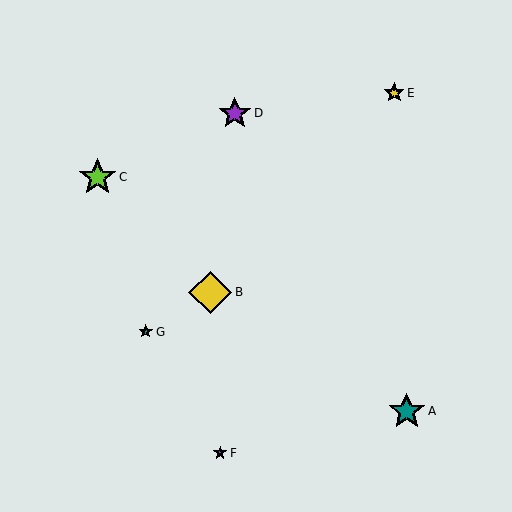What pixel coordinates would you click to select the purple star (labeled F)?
Click at (220, 453) to select the purple star F.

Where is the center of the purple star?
The center of the purple star is at (235, 113).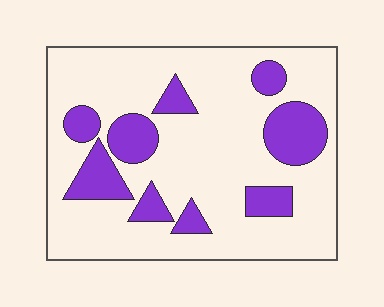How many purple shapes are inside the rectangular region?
9.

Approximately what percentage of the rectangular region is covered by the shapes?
Approximately 25%.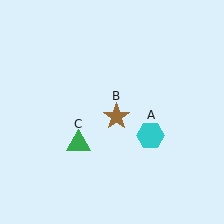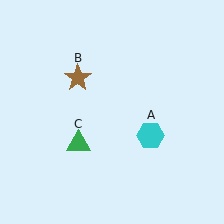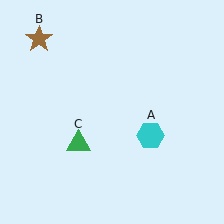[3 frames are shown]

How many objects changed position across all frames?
1 object changed position: brown star (object B).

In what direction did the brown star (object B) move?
The brown star (object B) moved up and to the left.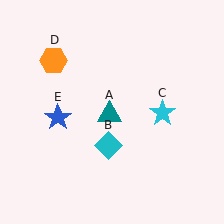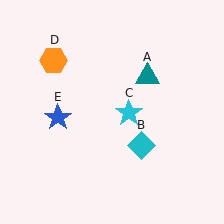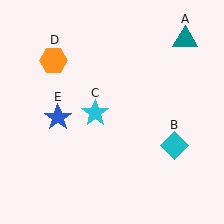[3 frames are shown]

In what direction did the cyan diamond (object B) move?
The cyan diamond (object B) moved right.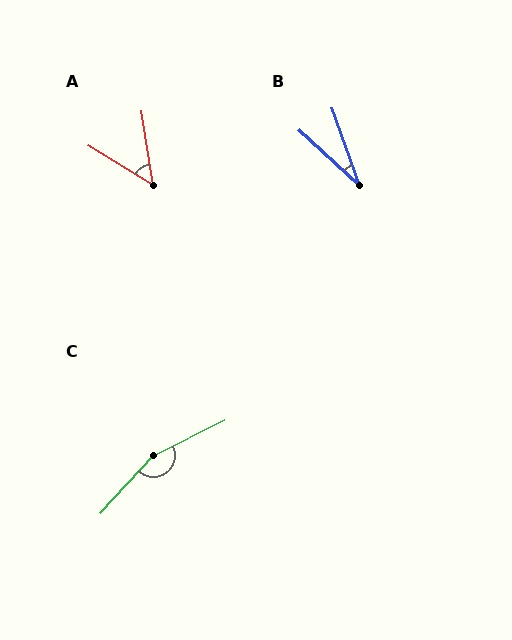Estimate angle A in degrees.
Approximately 49 degrees.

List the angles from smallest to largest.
B (28°), A (49°), C (159°).